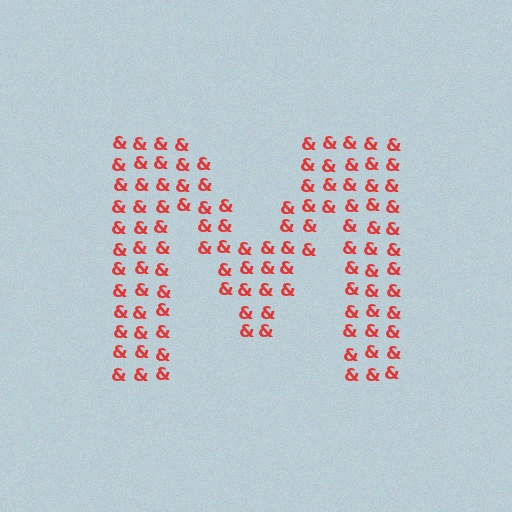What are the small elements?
The small elements are ampersands.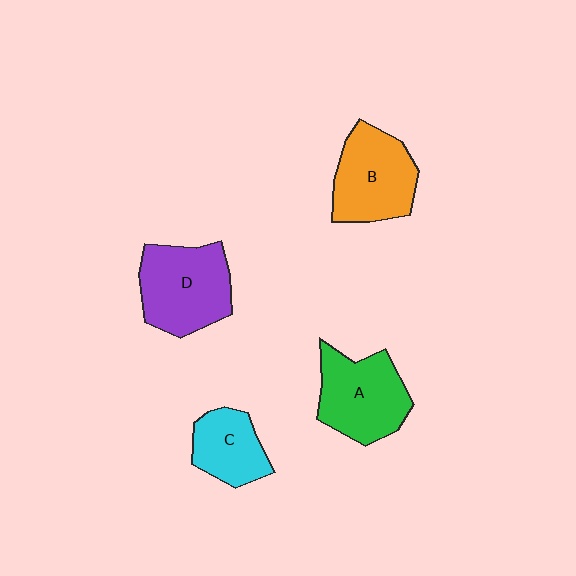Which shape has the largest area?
Shape D (purple).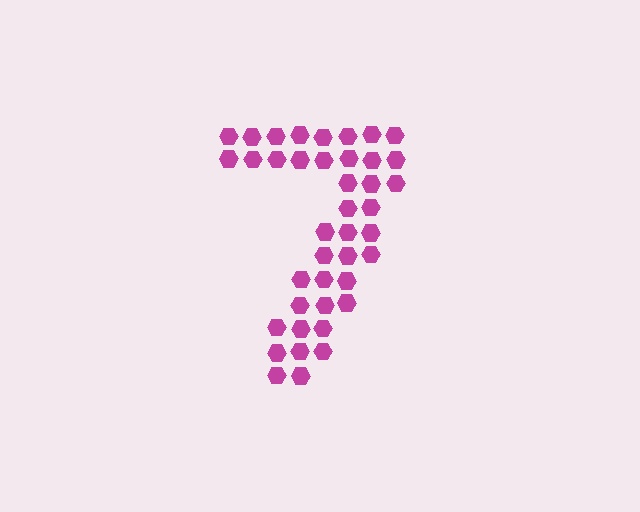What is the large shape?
The large shape is the digit 7.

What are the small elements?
The small elements are hexagons.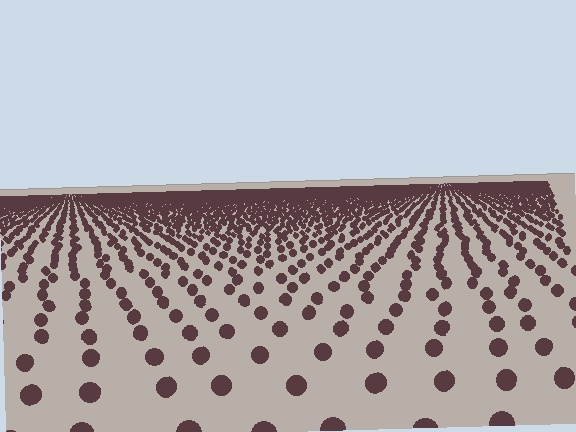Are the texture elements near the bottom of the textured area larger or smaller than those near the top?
Larger. Near the bottom, elements are closer to the viewer and appear at a bigger on-screen size.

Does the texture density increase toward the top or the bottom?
Density increases toward the top.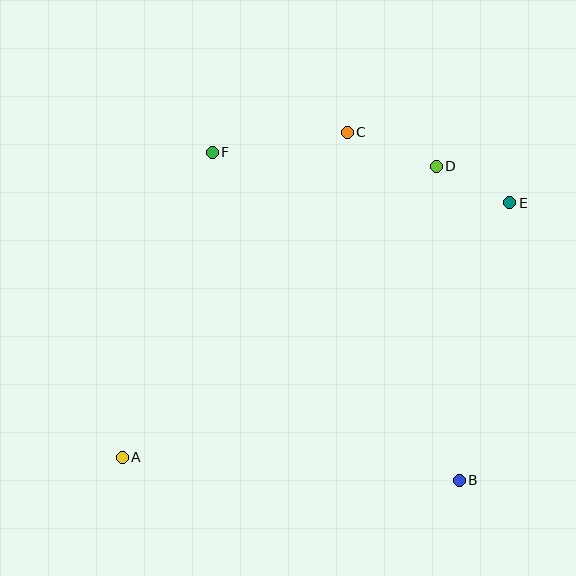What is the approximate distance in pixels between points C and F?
The distance between C and F is approximately 136 pixels.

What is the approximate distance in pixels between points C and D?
The distance between C and D is approximately 95 pixels.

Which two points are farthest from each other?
Points A and E are farthest from each other.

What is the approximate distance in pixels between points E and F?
The distance between E and F is approximately 302 pixels.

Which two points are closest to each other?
Points D and E are closest to each other.